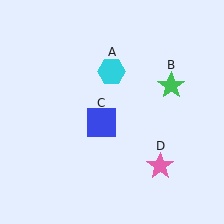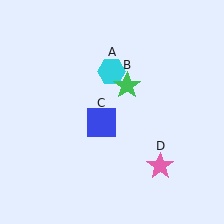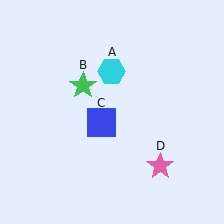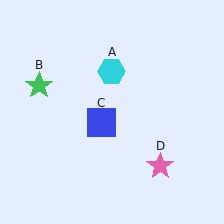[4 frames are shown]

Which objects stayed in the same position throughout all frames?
Cyan hexagon (object A) and blue square (object C) and pink star (object D) remained stationary.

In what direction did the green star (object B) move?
The green star (object B) moved left.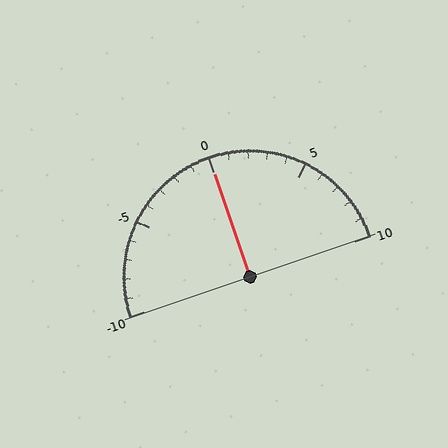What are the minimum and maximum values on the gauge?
The gauge ranges from -10 to 10.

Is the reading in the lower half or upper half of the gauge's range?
The reading is in the upper half of the range (-10 to 10).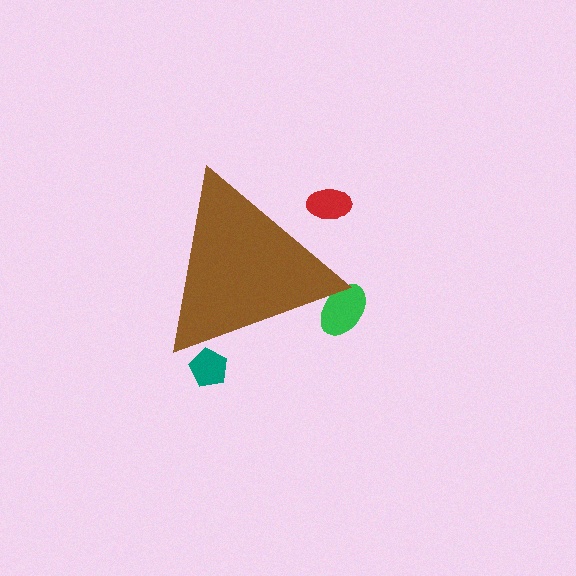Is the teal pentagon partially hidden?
Yes, the teal pentagon is partially hidden behind the brown triangle.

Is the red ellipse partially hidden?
Yes, the red ellipse is partially hidden behind the brown triangle.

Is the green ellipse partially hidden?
Yes, the green ellipse is partially hidden behind the brown triangle.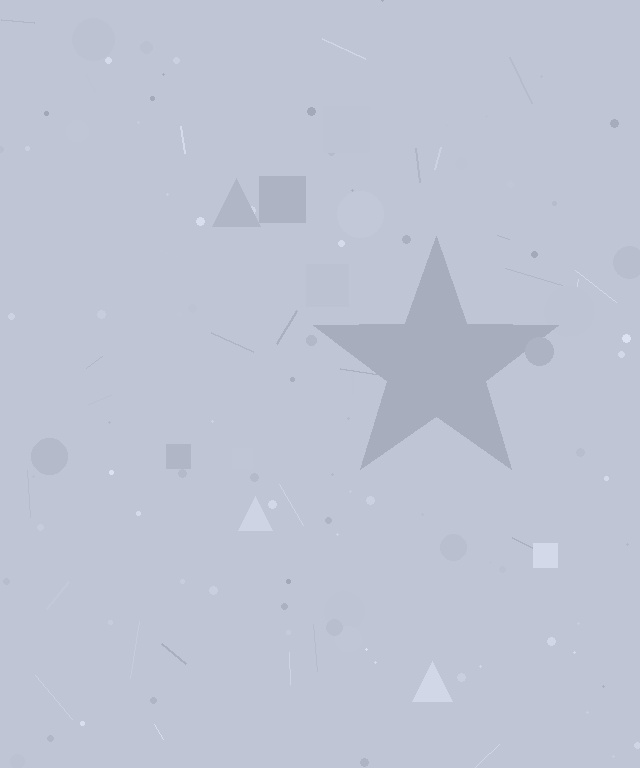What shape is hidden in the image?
A star is hidden in the image.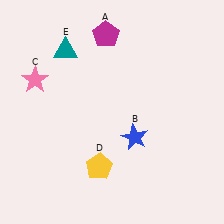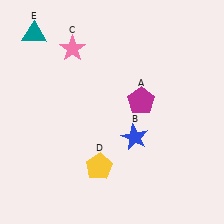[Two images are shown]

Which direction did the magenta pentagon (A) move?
The magenta pentagon (A) moved down.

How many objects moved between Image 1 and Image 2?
3 objects moved between the two images.